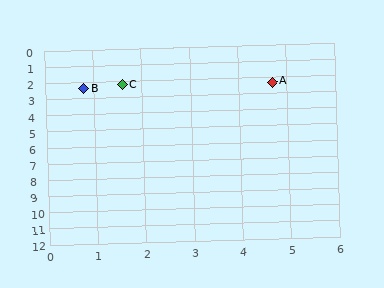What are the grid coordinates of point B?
Point B is at approximately (0.8, 2.4).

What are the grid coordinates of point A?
Point A is at approximately (4.7, 2.3).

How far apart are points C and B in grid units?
Points C and B are about 0.8 grid units apart.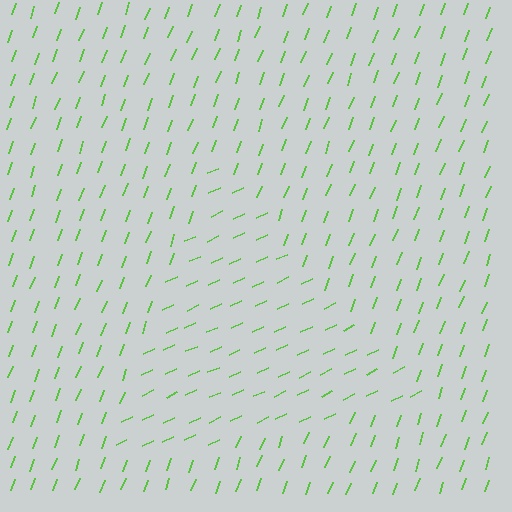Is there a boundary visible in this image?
Yes, there is a texture boundary formed by a change in line orientation.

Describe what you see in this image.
The image is filled with small lime line segments. A triangle region in the image has lines oriented differently from the surrounding lines, creating a visible texture boundary.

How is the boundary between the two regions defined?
The boundary is defined purely by a change in line orientation (approximately 45 degrees difference). All lines are the same color and thickness.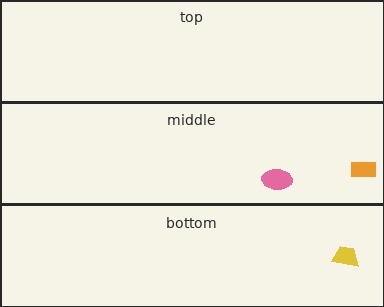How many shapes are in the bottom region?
1.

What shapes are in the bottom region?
The yellow trapezoid.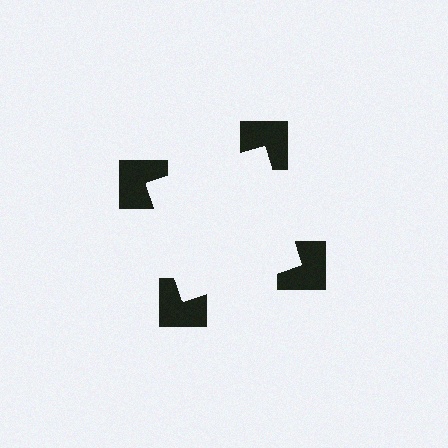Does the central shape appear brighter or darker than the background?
It typically appears slightly brighter than the background, even though no actual brightness change is drawn.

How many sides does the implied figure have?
4 sides.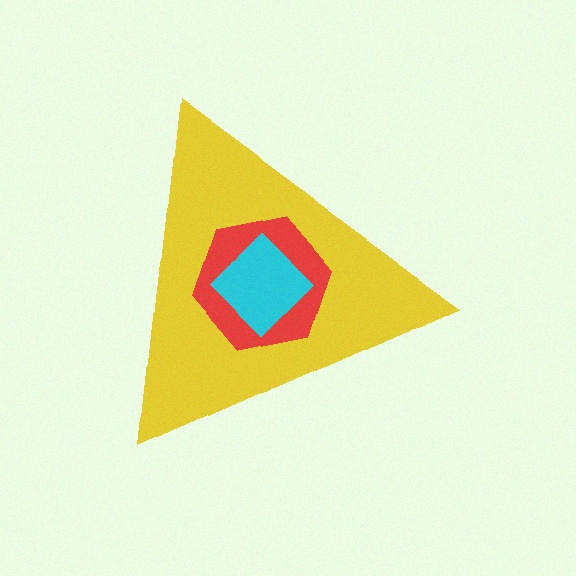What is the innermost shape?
The cyan diamond.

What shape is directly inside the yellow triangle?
The red hexagon.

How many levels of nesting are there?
3.